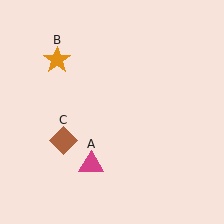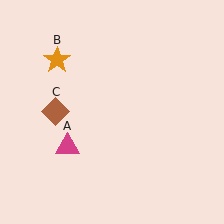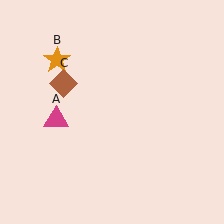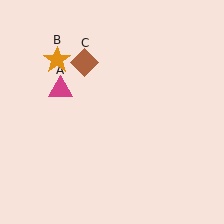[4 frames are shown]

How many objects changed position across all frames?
2 objects changed position: magenta triangle (object A), brown diamond (object C).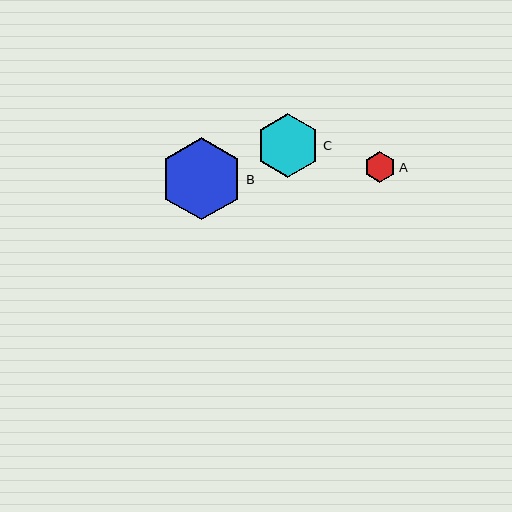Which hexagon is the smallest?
Hexagon A is the smallest with a size of approximately 31 pixels.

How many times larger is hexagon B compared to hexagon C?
Hexagon B is approximately 1.3 times the size of hexagon C.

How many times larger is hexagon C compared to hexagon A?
Hexagon C is approximately 2.0 times the size of hexagon A.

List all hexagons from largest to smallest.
From largest to smallest: B, C, A.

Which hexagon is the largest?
Hexagon B is the largest with a size of approximately 82 pixels.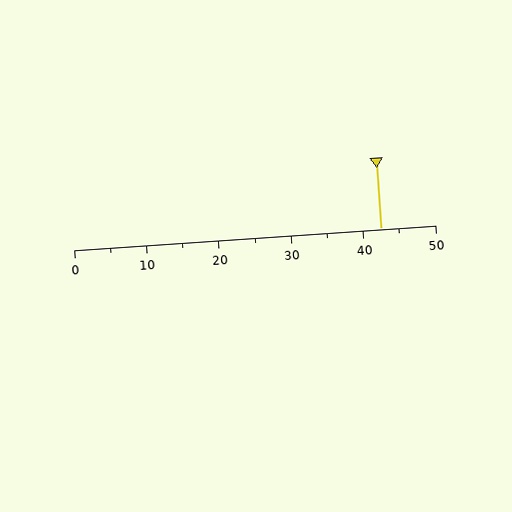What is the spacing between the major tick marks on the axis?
The major ticks are spaced 10 apart.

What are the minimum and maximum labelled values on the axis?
The axis runs from 0 to 50.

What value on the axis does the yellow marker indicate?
The marker indicates approximately 42.5.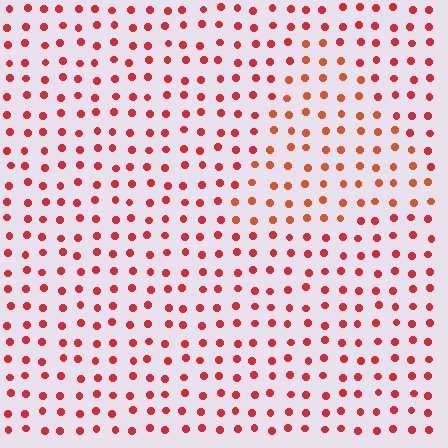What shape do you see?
I see a triangle.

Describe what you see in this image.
The image is filled with small red elements in a uniform arrangement. A triangle-shaped region is visible where the elements are tinted to a slightly different hue, forming a subtle color boundary.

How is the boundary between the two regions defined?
The boundary is defined purely by a slight shift in hue (about 18 degrees). Spacing, size, and orientation are identical on both sides.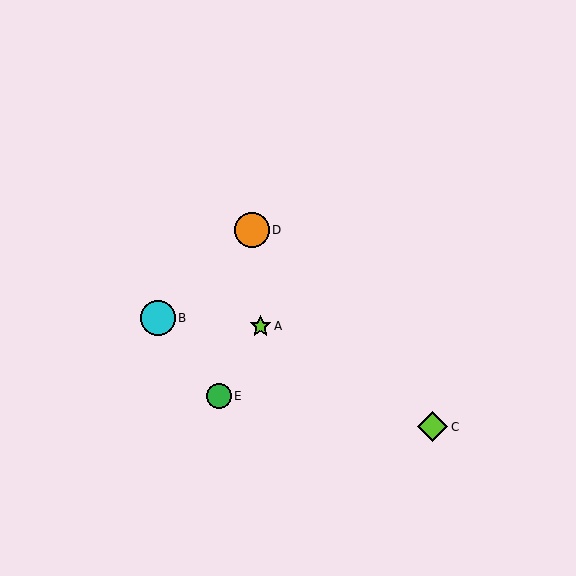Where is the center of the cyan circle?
The center of the cyan circle is at (158, 318).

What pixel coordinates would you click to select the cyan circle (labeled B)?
Click at (158, 318) to select the cyan circle B.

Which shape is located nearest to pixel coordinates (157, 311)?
The cyan circle (labeled B) at (158, 318) is nearest to that location.